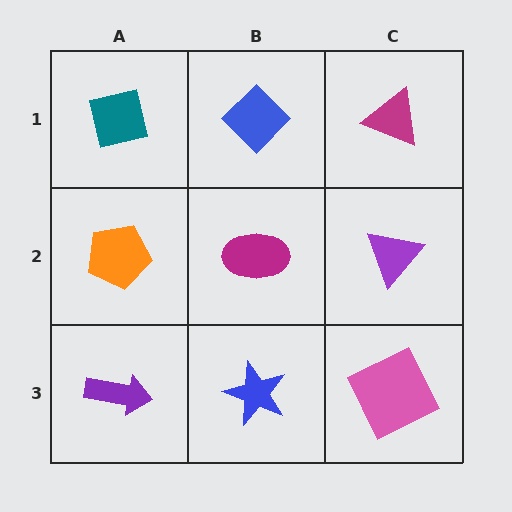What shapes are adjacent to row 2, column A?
A teal square (row 1, column A), a purple arrow (row 3, column A), a magenta ellipse (row 2, column B).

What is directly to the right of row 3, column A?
A blue star.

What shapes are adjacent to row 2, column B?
A blue diamond (row 1, column B), a blue star (row 3, column B), an orange pentagon (row 2, column A), a purple triangle (row 2, column C).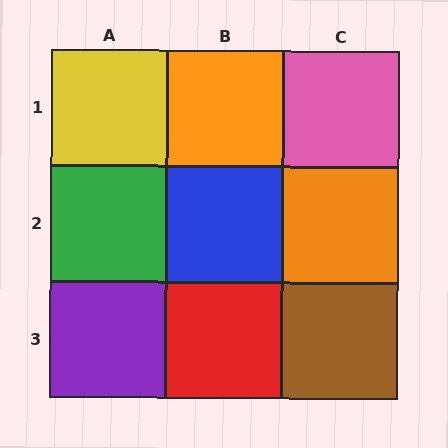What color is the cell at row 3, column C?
Brown.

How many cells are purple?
1 cell is purple.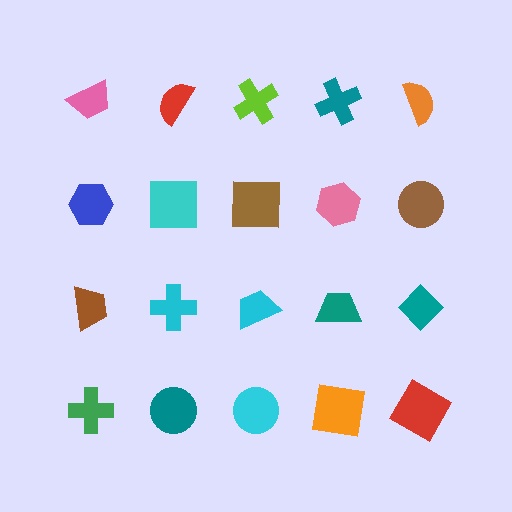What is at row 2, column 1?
A blue hexagon.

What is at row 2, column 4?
A pink hexagon.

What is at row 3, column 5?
A teal diamond.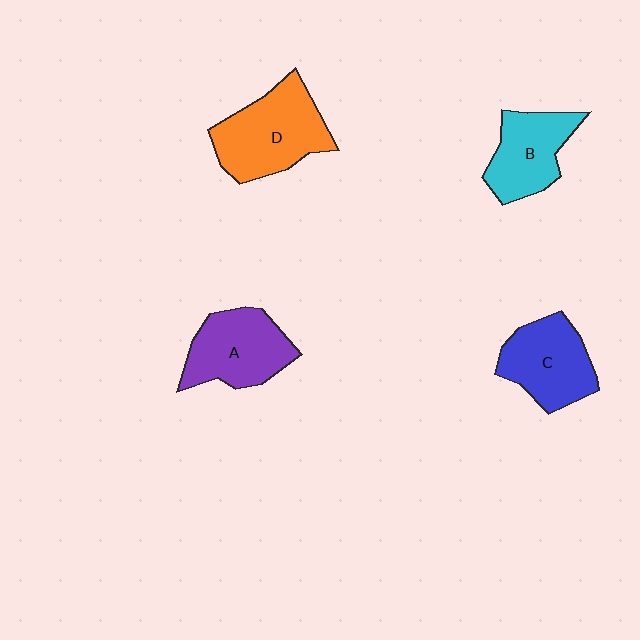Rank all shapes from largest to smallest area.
From largest to smallest: D (orange), A (purple), C (blue), B (cyan).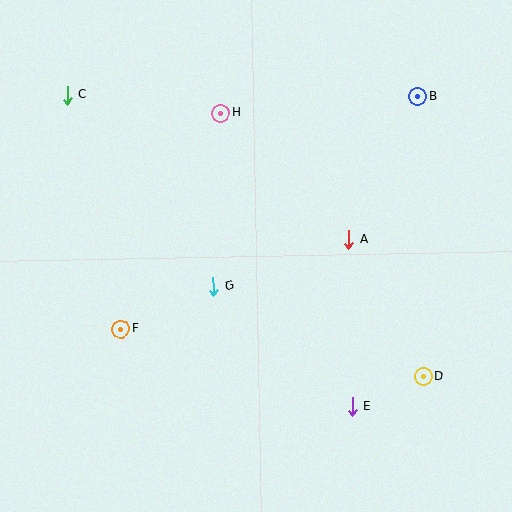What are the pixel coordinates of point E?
Point E is at (352, 406).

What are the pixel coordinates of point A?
Point A is at (348, 240).